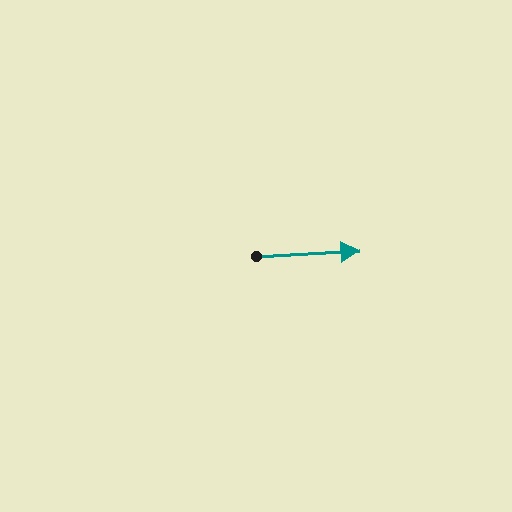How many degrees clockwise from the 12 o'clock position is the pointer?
Approximately 87 degrees.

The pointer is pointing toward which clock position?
Roughly 3 o'clock.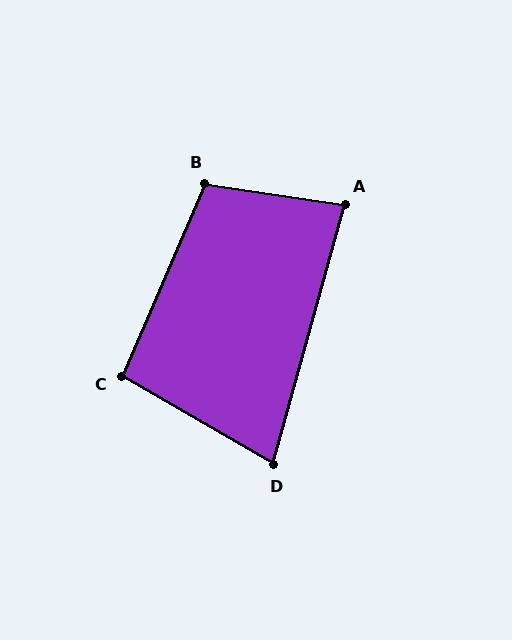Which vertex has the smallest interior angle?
D, at approximately 75 degrees.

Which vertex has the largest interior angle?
B, at approximately 105 degrees.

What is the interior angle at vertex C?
Approximately 97 degrees (obtuse).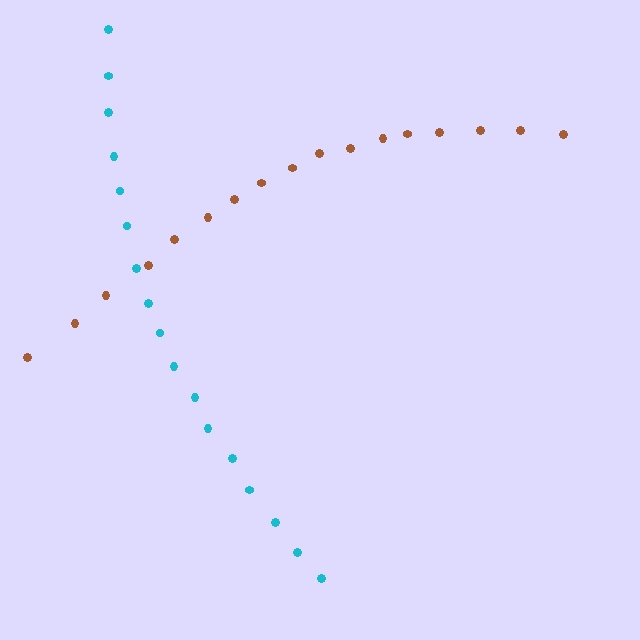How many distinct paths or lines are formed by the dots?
There are 2 distinct paths.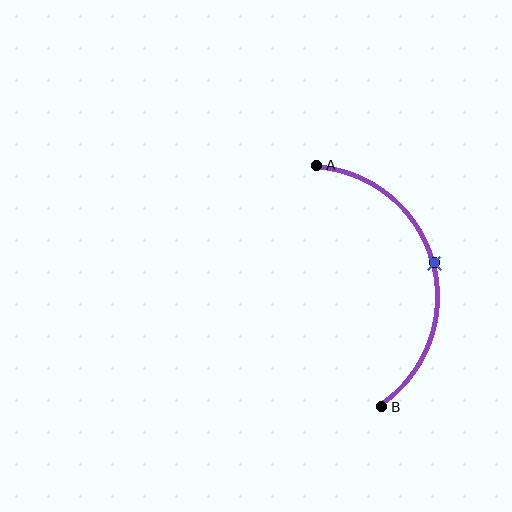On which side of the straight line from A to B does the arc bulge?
The arc bulges to the right of the straight line connecting A and B.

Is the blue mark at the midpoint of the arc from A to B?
Yes. The blue mark lies on the arc at equal arc-length from both A and B — it is the arc midpoint.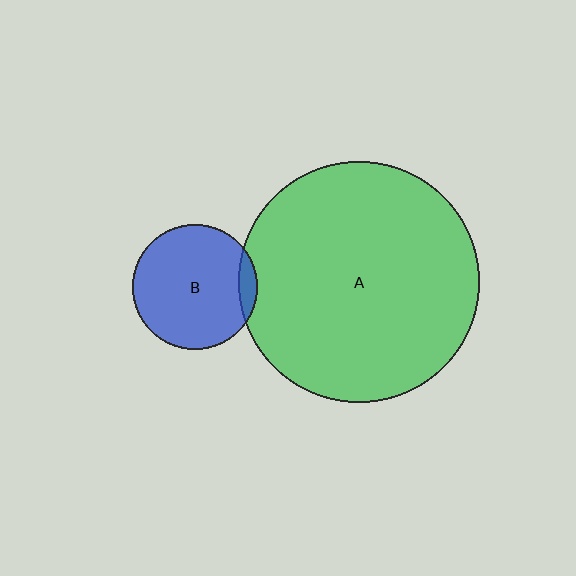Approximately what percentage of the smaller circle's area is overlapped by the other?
Approximately 10%.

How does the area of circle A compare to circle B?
Approximately 3.8 times.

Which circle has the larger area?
Circle A (green).